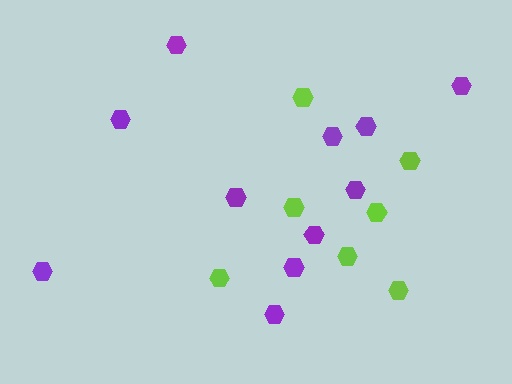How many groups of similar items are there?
There are 2 groups: one group of lime hexagons (7) and one group of purple hexagons (11).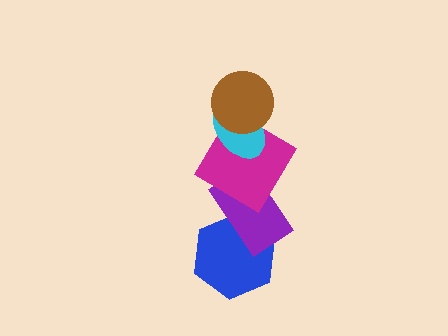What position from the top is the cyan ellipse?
The cyan ellipse is 2nd from the top.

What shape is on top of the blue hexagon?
The purple rectangle is on top of the blue hexagon.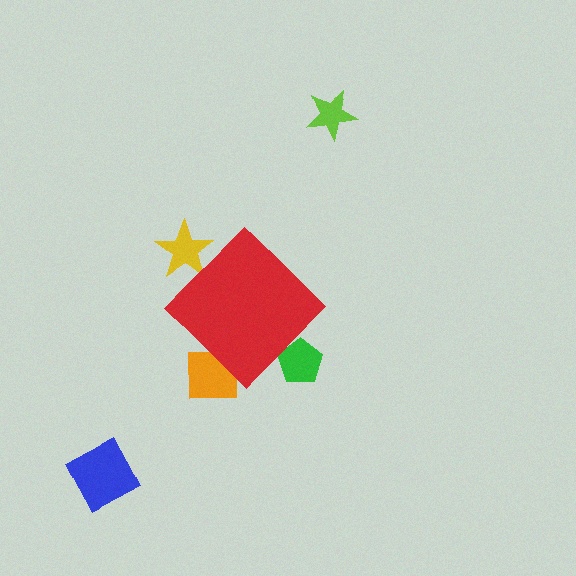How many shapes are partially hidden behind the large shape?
3 shapes are partially hidden.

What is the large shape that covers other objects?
A red diamond.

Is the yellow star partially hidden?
Yes, the yellow star is partially hidden behind the red diamond.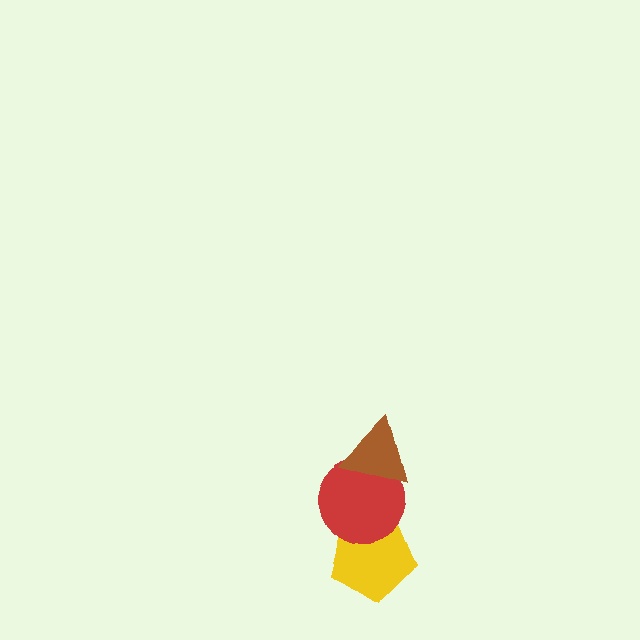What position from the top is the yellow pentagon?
The yellow pentagon is 3rd from the top.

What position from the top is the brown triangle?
The brown triangle is 1st from the top.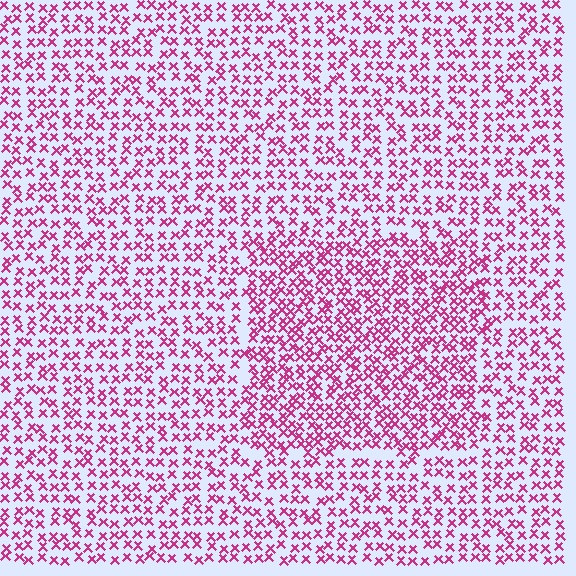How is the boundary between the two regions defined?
The boundary is defined by a change in element density (approximately 1.6x ratio). All elements are the same color, size, and shape.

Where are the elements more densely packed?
The elements are more densely packed inside the rectangle boundary.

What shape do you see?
I see a rectangle.